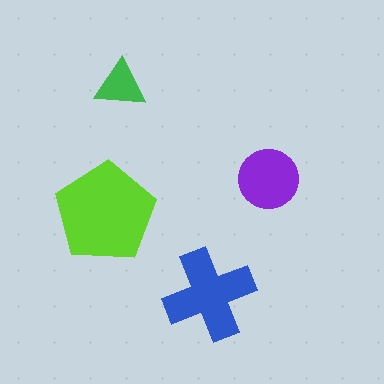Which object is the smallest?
The green triangle.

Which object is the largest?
The lime pentagon.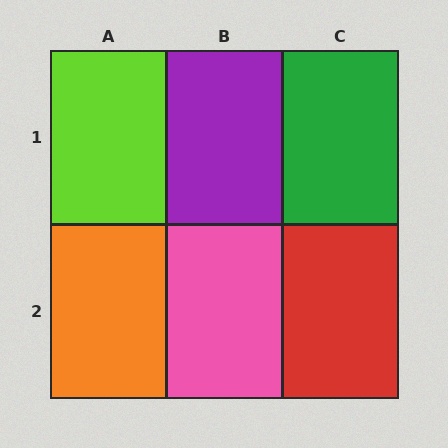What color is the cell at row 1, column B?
Purple.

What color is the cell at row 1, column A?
Lime.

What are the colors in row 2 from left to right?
Orange, pink, red.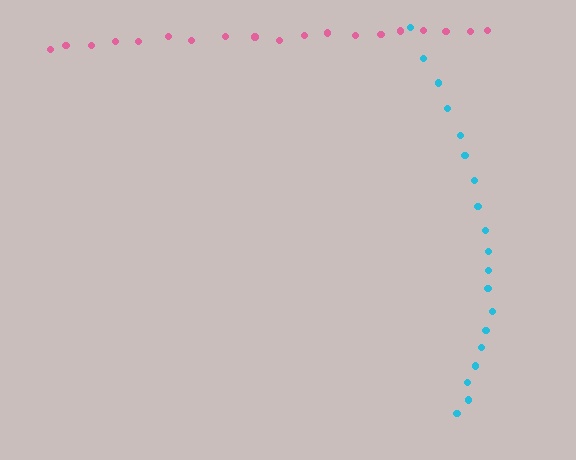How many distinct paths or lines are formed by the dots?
There are 2 distinct paths.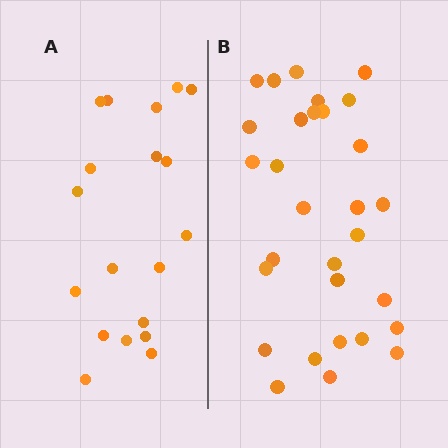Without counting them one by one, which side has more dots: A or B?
Region B (the right region) has more dots.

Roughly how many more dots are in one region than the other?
Region B has roughly 12 or so more dots than region A.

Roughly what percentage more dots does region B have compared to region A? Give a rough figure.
About 60% more.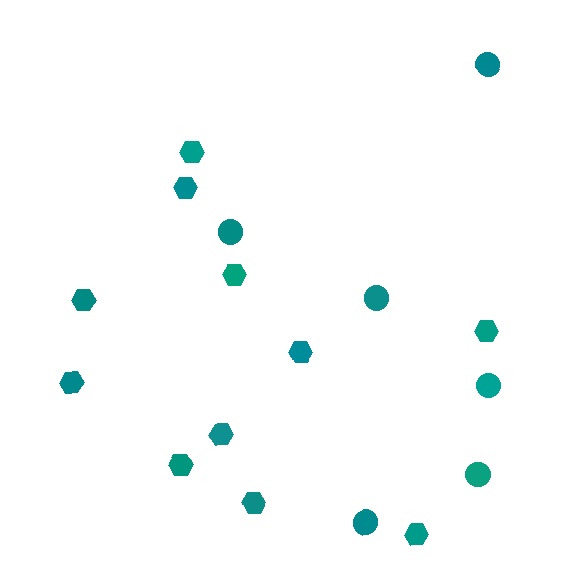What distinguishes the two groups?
There are 2 groups: one group of hexagons (11) and one group of circles (6).